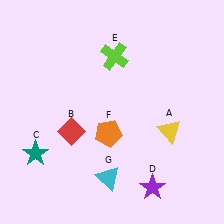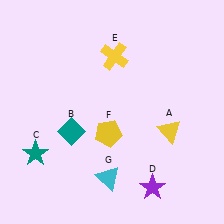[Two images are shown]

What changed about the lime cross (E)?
In Image 1, E is lime. In Image 2, it changed to yellow.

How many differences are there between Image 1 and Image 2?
There are 3 differences between the two images.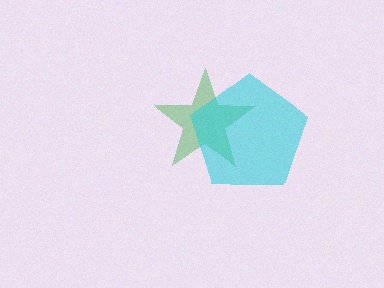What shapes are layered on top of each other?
The layered shapes are: a green star, a cyan pentagon.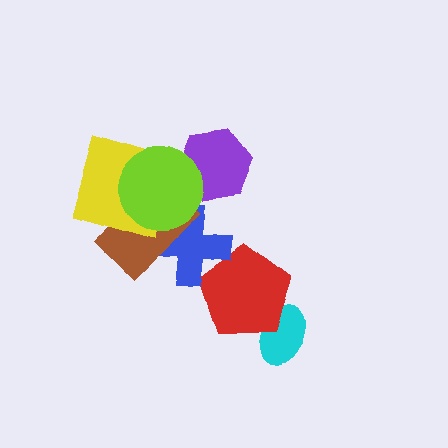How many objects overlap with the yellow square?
2 objects overlap with the yellow square.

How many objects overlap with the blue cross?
3 objects overlap with the blue cross.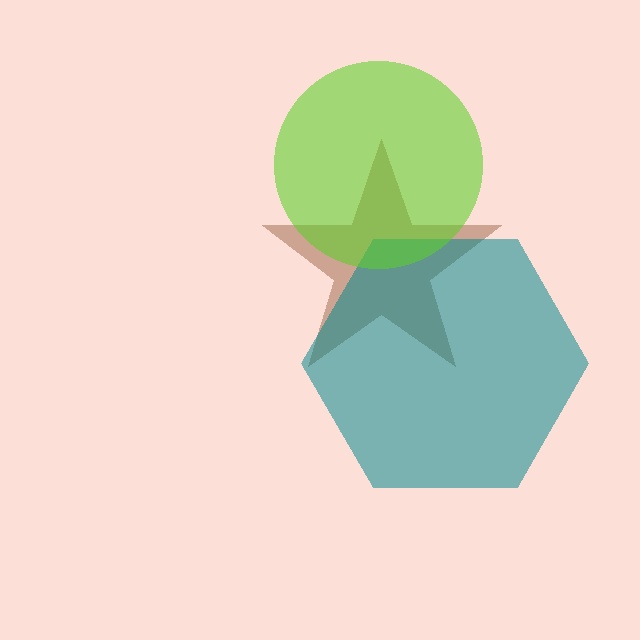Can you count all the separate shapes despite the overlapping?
Yes, there are 3 separate shapes.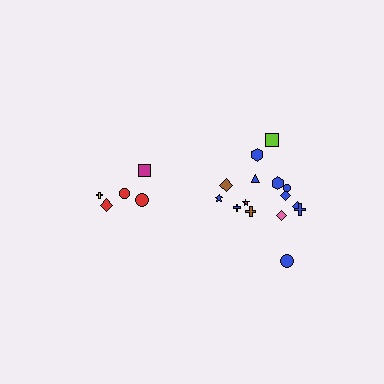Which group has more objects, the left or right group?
The right group.